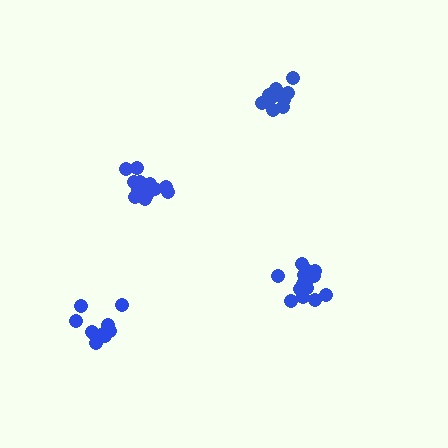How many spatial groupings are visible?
There are 4 spatial groupings.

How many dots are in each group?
Group 1: 17 dots, Group 2: 12 dots, Group 3: 15 dots, Group 4: 12 dots (56 total).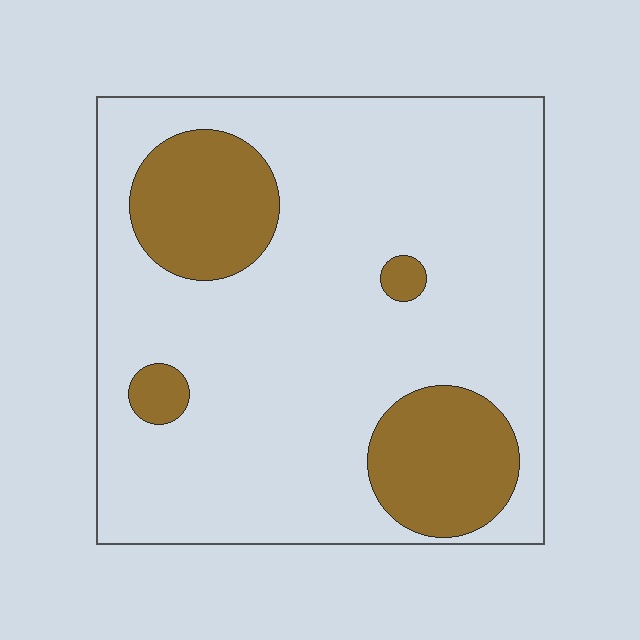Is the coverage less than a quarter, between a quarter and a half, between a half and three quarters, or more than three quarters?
Less than a quarter.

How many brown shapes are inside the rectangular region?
4.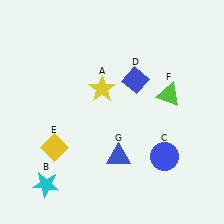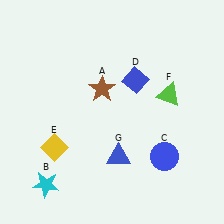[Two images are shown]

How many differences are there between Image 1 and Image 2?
There is 1 difference between the two images.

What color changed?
The star (A) changed from yellow in Image 1 to brown in Image 2.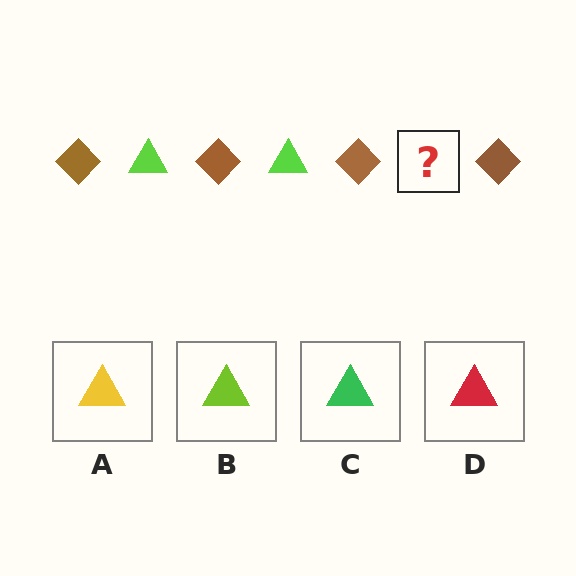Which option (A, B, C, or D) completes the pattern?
B.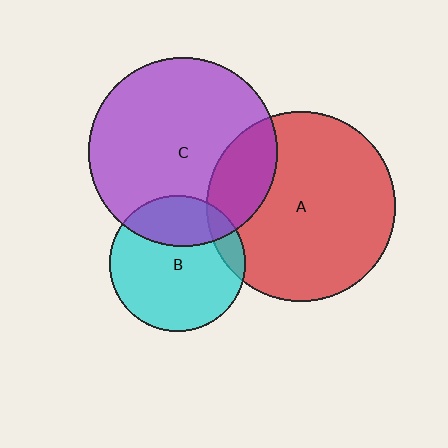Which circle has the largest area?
Circle A (red).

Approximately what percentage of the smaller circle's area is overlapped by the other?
Approximately 20%.